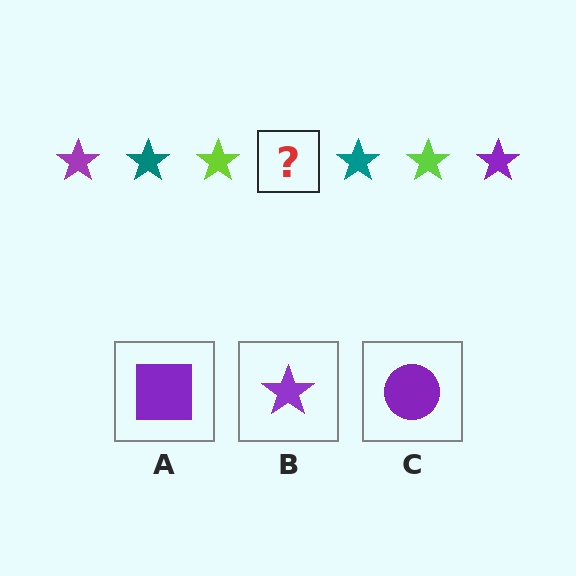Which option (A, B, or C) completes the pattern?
B.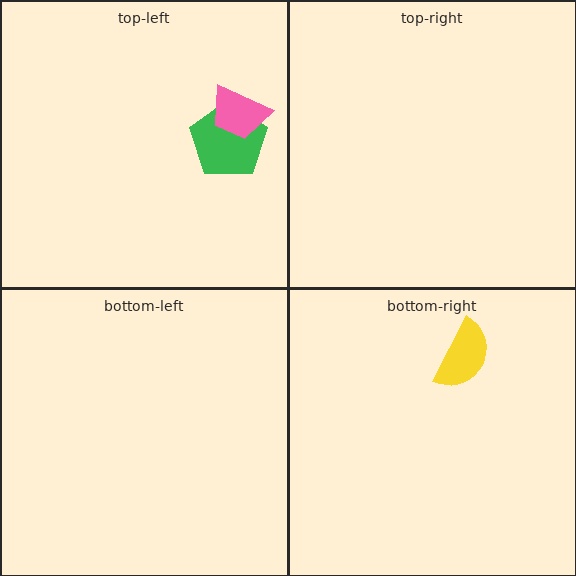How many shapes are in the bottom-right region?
1.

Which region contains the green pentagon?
The top-left region.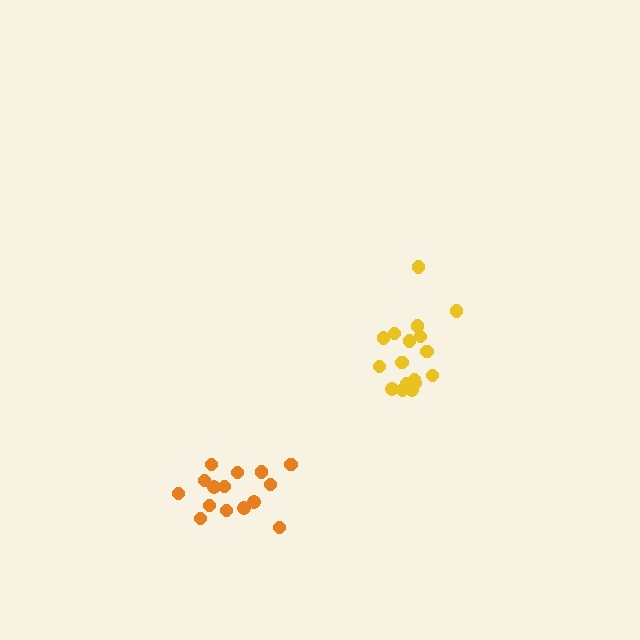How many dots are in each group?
Group 1: 17 dots, Group 2: 15 dots (32 total).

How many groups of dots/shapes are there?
There are 2 groups.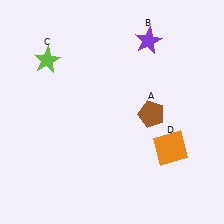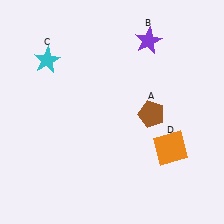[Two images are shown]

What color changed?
The star (C) changed from lime in Image 1 to cyan in Image 2.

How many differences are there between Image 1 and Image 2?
There is 1 difference between the two images.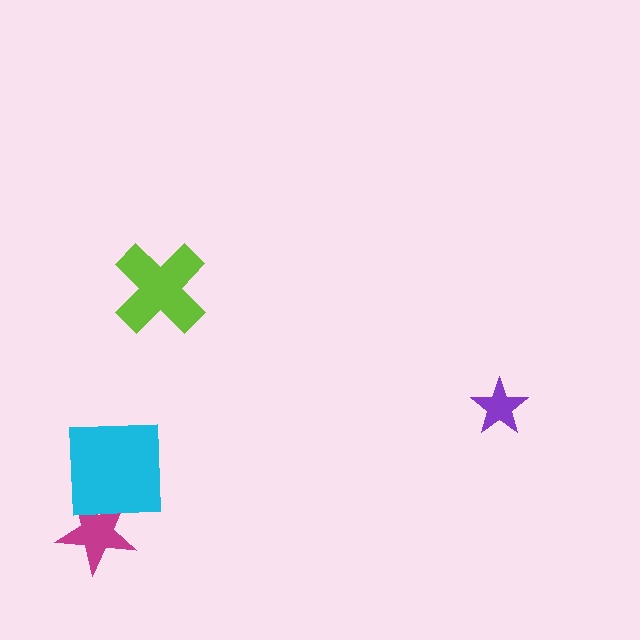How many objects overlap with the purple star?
0 objects overlap with the purple star.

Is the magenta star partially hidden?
Yes, it is partially covered by another shape.